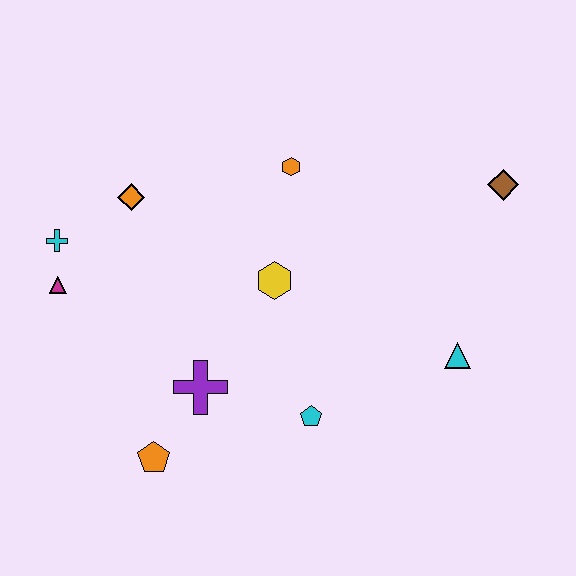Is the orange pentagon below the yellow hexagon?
Yes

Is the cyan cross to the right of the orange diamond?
No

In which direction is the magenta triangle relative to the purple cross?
The magenta triangle is to the left of the purple cross.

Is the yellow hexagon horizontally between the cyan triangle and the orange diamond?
Yes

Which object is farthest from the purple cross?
The brown diamond is farthest from the purple cross.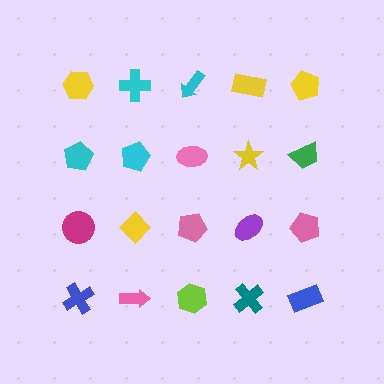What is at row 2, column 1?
A cyan pentagon.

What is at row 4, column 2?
A pink arrow.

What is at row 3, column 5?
A pink pentagon.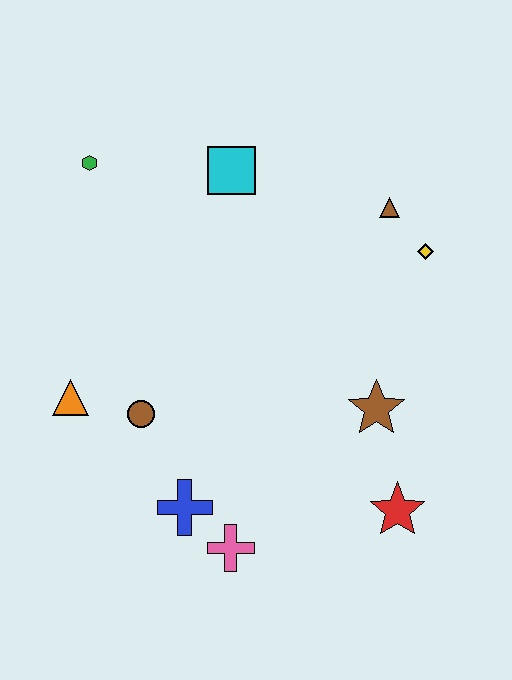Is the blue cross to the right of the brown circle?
Yes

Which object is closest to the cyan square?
The green hexagon is closest to the cyan square.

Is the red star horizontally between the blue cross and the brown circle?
No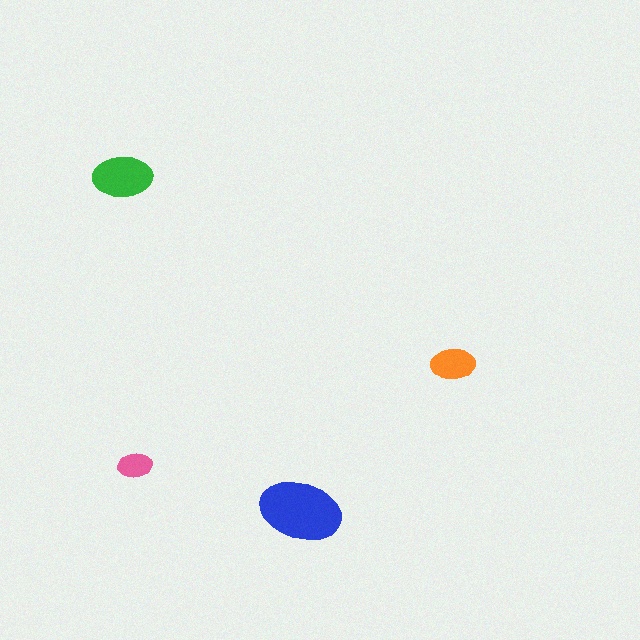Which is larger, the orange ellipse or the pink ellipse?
The orange one.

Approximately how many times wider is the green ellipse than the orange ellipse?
About 1.5 times wider.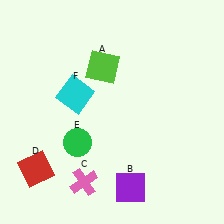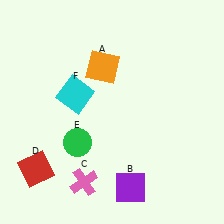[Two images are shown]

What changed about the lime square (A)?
In Image 1, A is lime. In Image 2, it changed to orange.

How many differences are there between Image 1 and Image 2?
There is 1 difference between the two images.